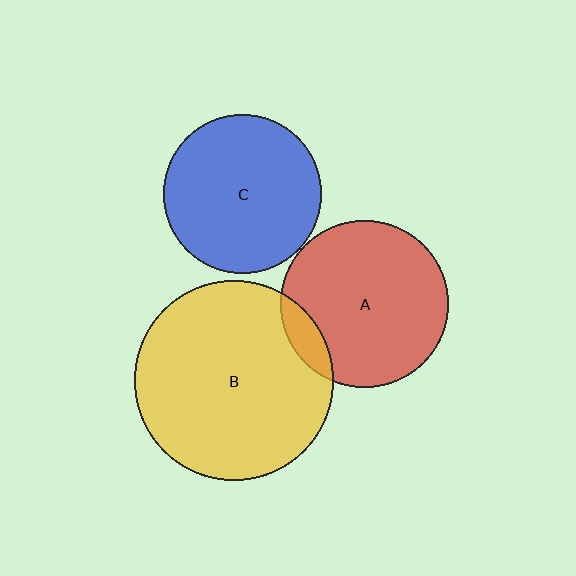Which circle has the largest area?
Circle B (yellow).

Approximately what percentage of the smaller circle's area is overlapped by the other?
Approximately 10%.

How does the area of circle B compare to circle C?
Approximately 1.6 times.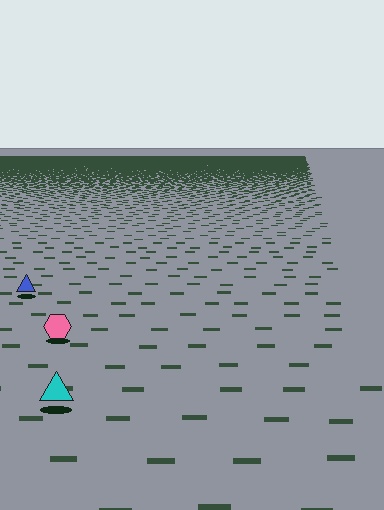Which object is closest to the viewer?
The cyan triangle is closest. The texture marks near it are larger and more spread out.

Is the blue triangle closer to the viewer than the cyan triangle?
No. The cyan triangle is closer — you can tell from the texture gradient: the ground texture is coarser near it.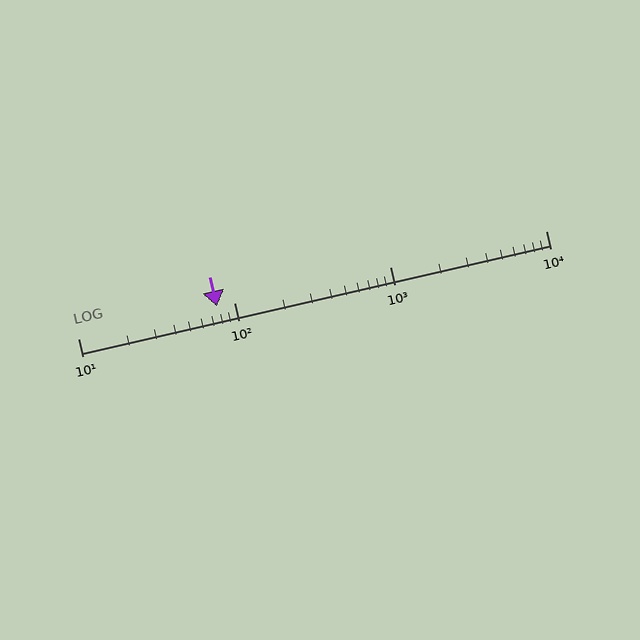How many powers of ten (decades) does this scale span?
The scale spans 3 decades, from 10 to 10000.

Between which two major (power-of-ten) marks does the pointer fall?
The pointer is between 10 and 100.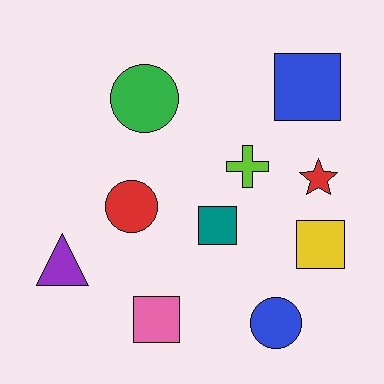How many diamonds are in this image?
There are no diamonds.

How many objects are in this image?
There are 10 objects.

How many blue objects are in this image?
There are 2 blue objects.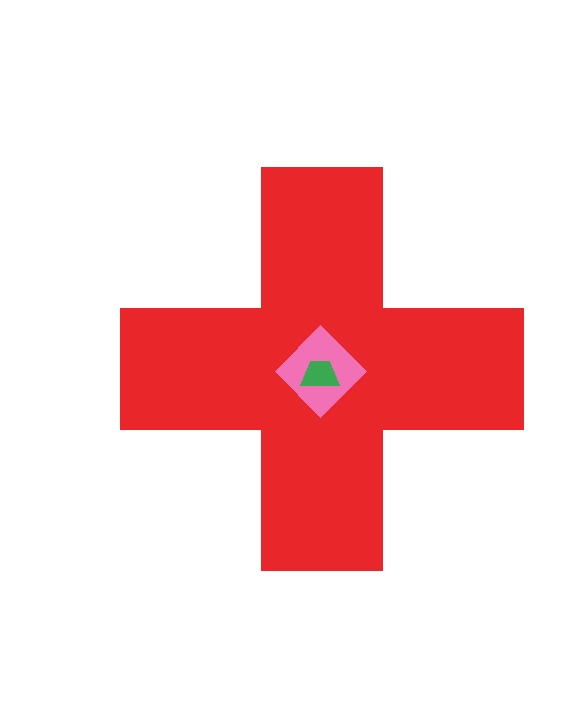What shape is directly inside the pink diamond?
The green trapezoid.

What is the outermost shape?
The red cross.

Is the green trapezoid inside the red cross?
Yes.